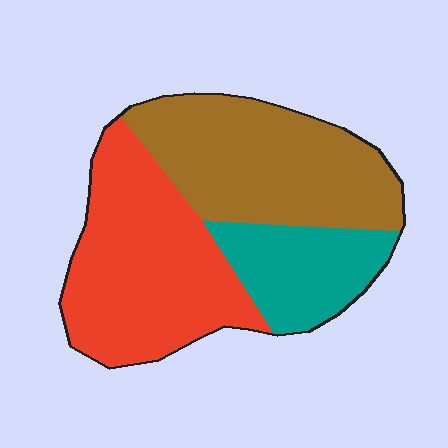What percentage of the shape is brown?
Brown takes up between a quarter and a half of the shape.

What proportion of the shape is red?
Red takes up between a quarter and a half of the shape.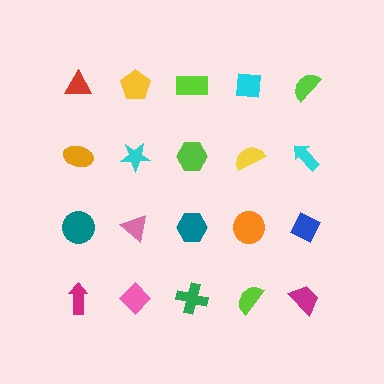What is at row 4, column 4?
A lime semicircle.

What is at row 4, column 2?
A pink diamond.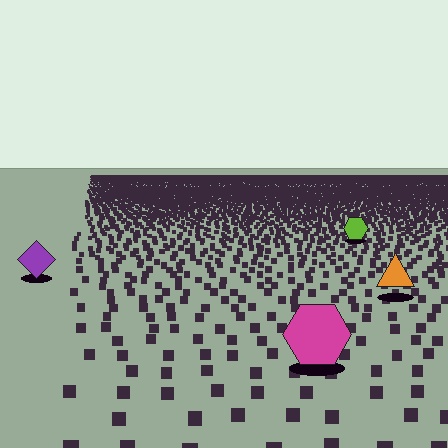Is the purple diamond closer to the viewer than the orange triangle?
No. The orange triangle is closer — you can tell from the texture gradient: the ground texture is coarser near it.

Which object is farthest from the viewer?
The lime hexagon is farthest from the viewer. It appears smaller and the ground texture around it is denser.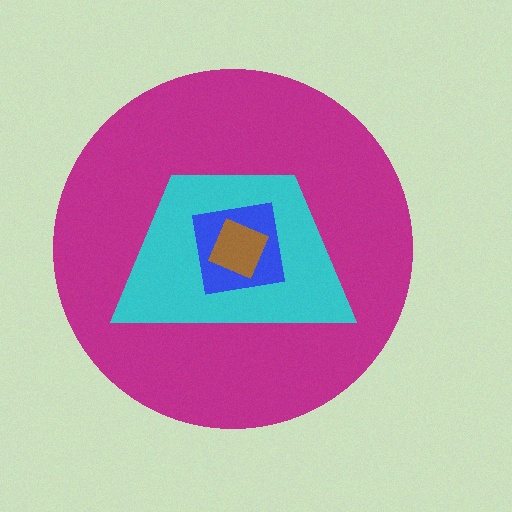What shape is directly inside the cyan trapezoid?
The blue square.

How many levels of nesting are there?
4.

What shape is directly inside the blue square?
The brown square.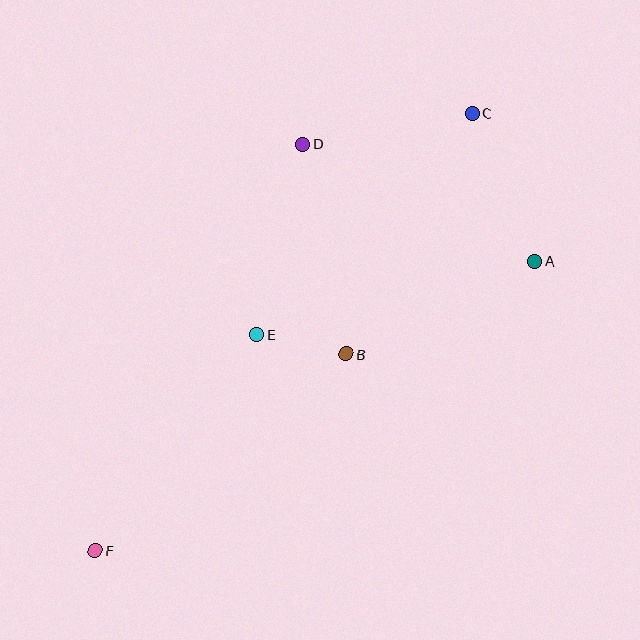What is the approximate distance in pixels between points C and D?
The distance between C and D is approximately 173 pixels.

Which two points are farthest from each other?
Points C and F are farthest from each other.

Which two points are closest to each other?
Points B and E are closest to each other.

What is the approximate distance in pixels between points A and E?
The distance between A and E is approximately 288 pixels.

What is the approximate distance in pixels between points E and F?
The distance between E and F is approximately 269 pixels.